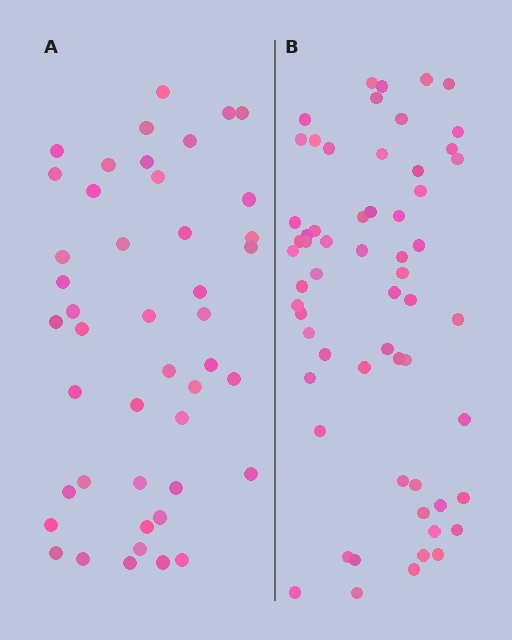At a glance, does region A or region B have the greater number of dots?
Region B (the right region) has more dots.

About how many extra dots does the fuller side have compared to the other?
Region B has approximately 15 more dots than region A.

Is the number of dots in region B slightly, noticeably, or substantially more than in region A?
Region B has noticeably more, but not dramatically so. The ratio is roughly 1.3 to 1.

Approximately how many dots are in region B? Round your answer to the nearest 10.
About 60 dots.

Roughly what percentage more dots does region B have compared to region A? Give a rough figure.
About 35% more.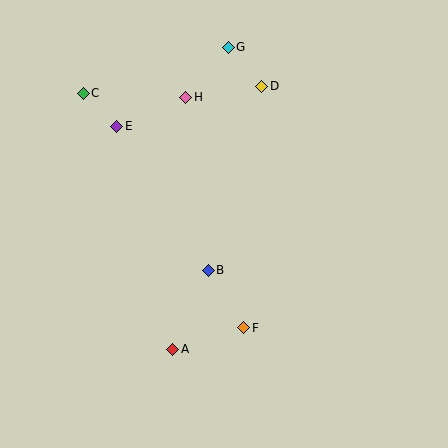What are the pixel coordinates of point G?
Point G is at (228, 47).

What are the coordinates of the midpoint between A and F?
The midpoint between A and F is at (208, 338).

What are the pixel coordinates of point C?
Point C is at (83, 93).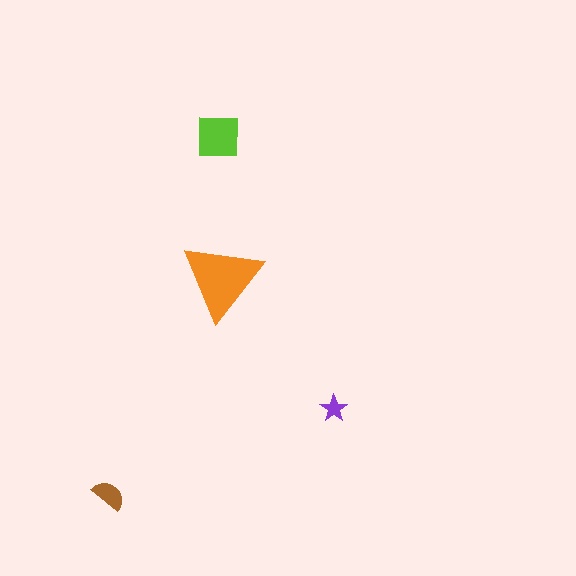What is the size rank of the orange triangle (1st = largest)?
1st.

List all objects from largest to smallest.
The orange triangle, the lime square, the brown semicircle, the purple star.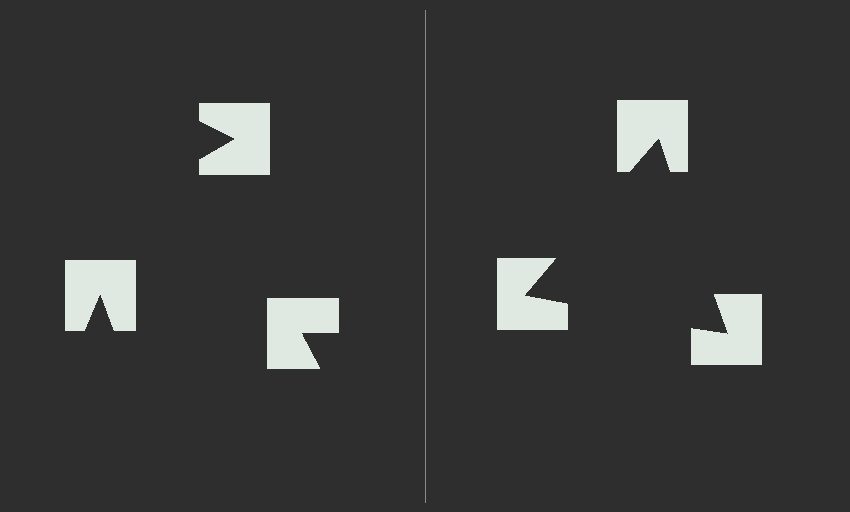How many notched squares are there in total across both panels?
6 — 3 on each side.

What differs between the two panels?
The notched squares are positioned identically on both sides; only the wedge orientations differ. On the right they align to a triangle; on the left they are misaligned.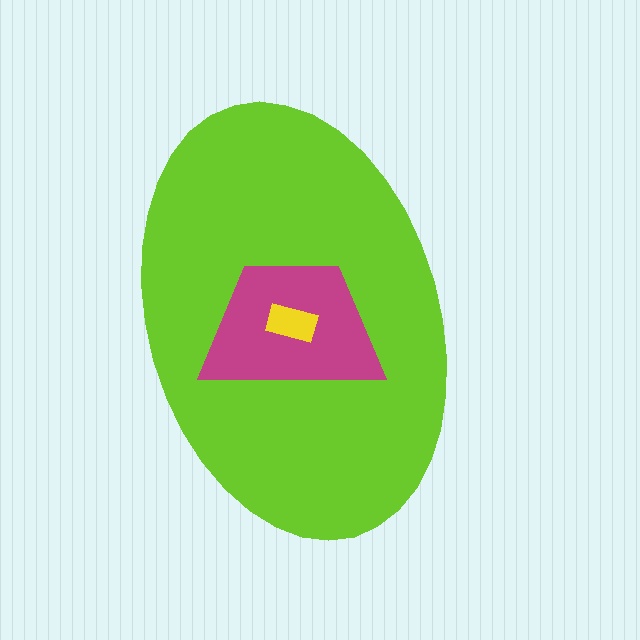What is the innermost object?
The yellow rectangle.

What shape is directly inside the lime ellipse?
The magenta trapezoid.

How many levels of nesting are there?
3.